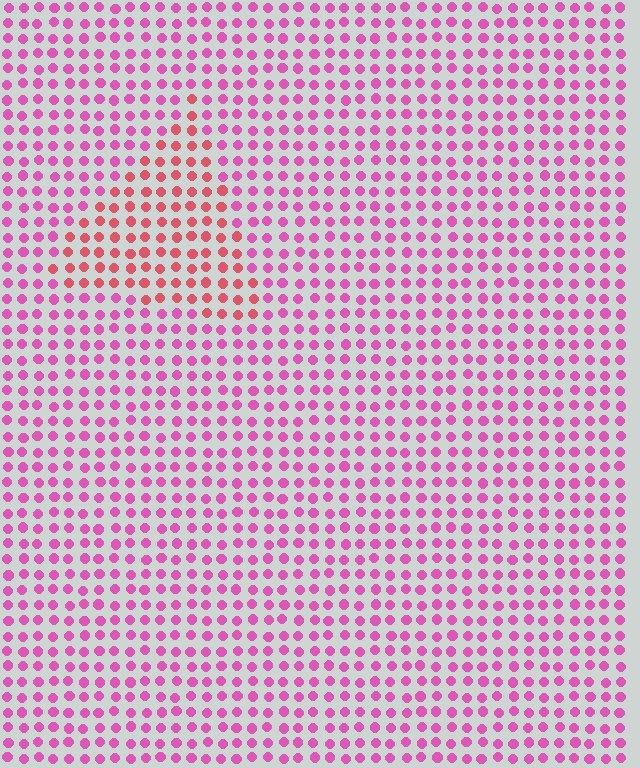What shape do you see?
I see a triangle.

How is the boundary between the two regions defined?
The boundary is defined purely by a slight shift in hue (about 34 degrees). Spacing, size, and orientation are identical on both sides.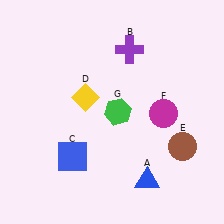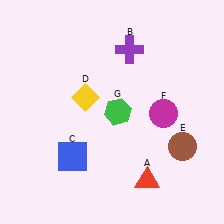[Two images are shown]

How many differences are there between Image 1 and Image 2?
There is 1 difference between the two images.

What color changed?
The triangle (A) changed from blue in Image 1 to red in Image 2.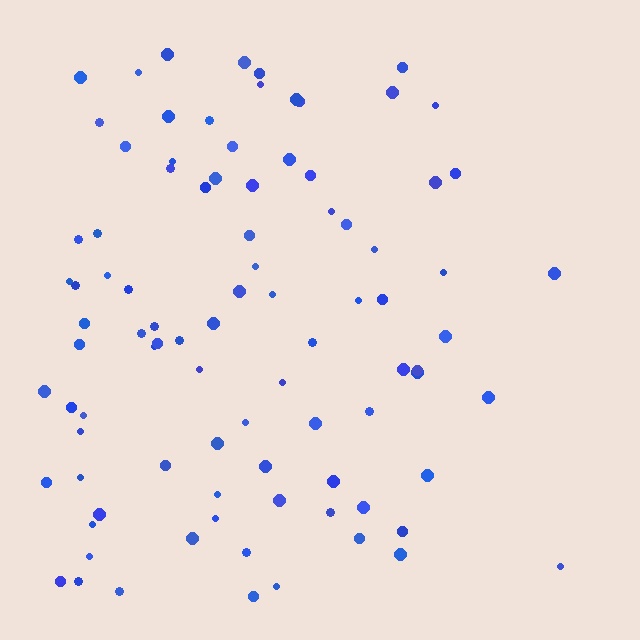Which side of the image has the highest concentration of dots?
The left.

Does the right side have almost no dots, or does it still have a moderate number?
Still a moderate number, just noticeably fewer than the left.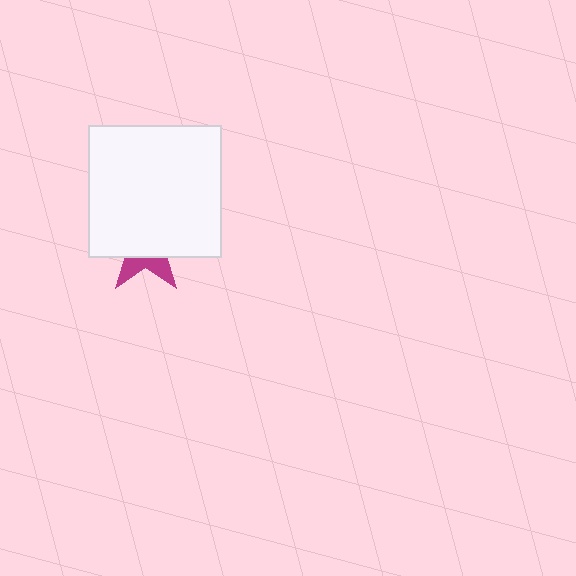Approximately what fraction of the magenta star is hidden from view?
Roughly 69% of the magenta star is hidden behind the white square.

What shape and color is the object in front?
The object in front is a white square.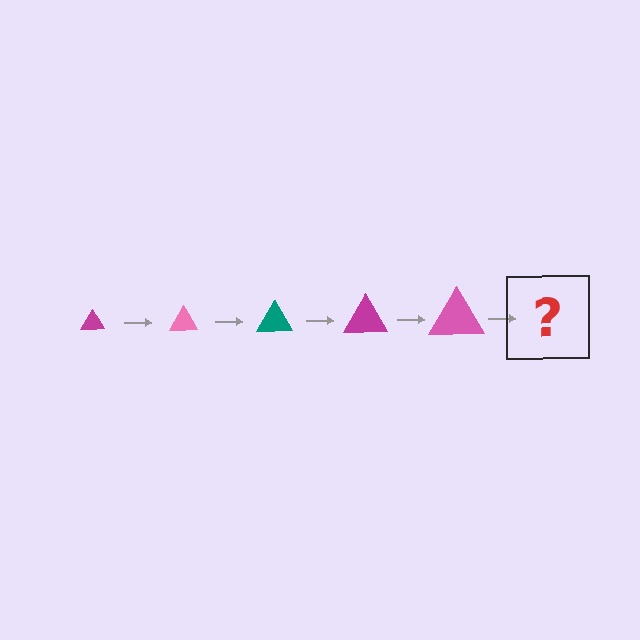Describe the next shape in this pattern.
It should be a teal triangle, larger than the previous one.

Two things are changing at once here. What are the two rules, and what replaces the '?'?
The two rules are that the triangle grows larger each step and the color cycles through magenta, pink, and teal. The '?' should be a teal triangle, larger than the previous one.